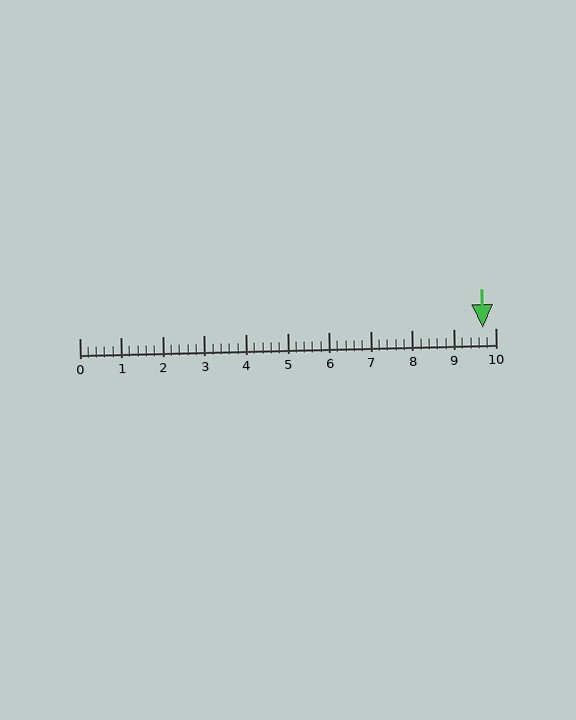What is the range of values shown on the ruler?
The ruler shows values from 0 to 10.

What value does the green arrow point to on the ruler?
The green arrow points to approximately 9.7.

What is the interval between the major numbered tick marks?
The major tick marks are spaced 1 units apart.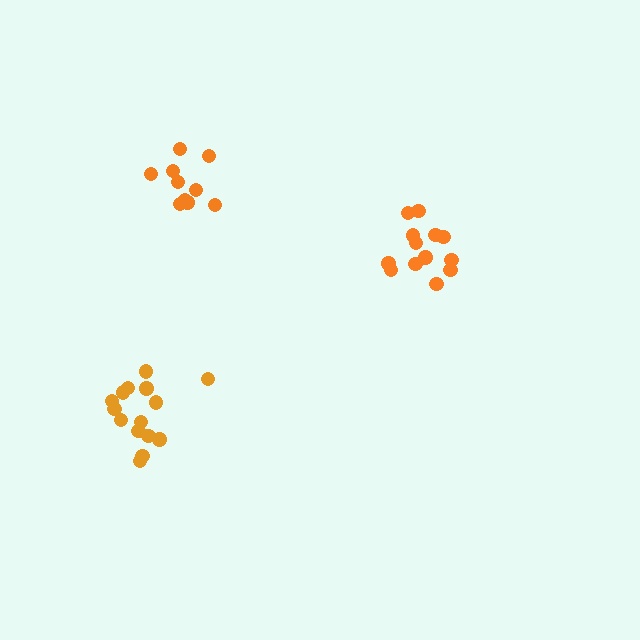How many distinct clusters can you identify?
There are 3 distinct clusters.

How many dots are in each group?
Group 1: 13 dots, Group 2: 15 dots, Group 3: 10 dots (38 total).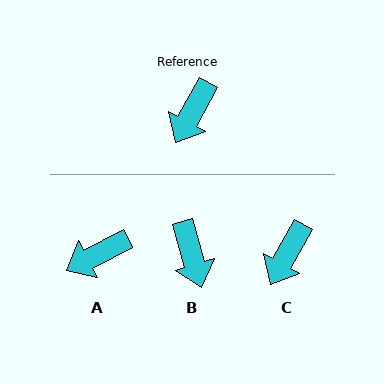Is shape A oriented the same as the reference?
No, it is off by about 34 degrees.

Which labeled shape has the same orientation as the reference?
C.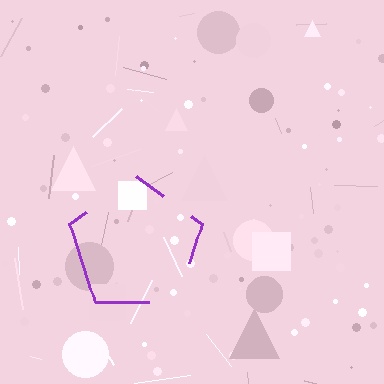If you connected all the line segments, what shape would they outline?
They would outline a pentagon.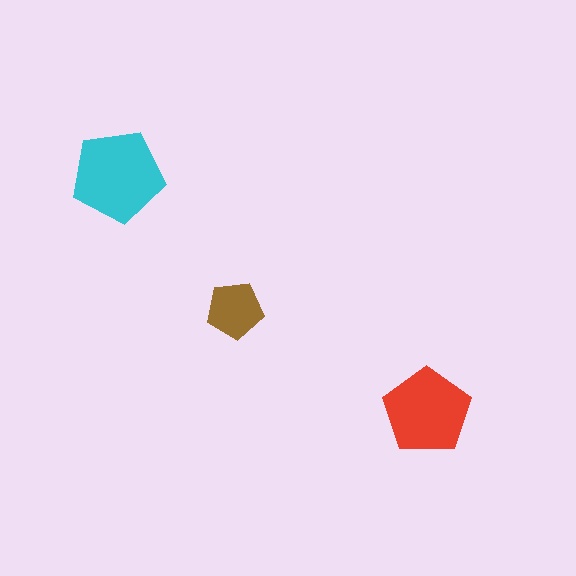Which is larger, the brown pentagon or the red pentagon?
The red one.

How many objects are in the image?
There are 3 objects in the image.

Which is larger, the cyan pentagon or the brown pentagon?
The cyan one.